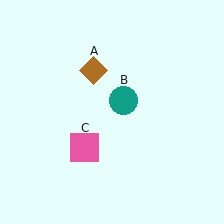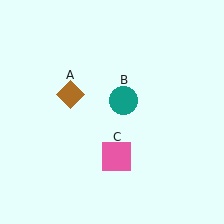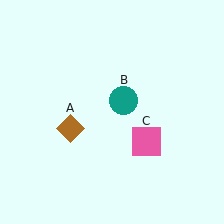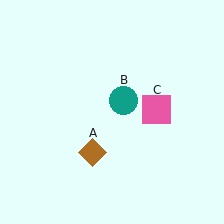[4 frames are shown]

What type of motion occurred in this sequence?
The brown diamond (object A), pink square (object C) rotated counterclockwise around the center of the scene.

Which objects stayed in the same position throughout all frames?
Teal circle (object B) remained stationary.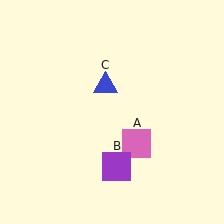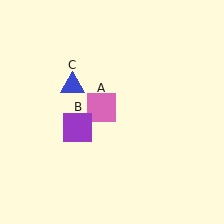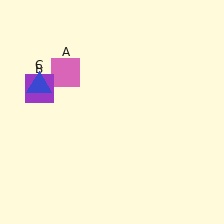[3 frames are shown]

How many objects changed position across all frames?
3 objects changed position: pink square (object A), purple square (object B), blue triangle (object C).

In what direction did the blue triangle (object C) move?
The blue triangle (object C) moved left.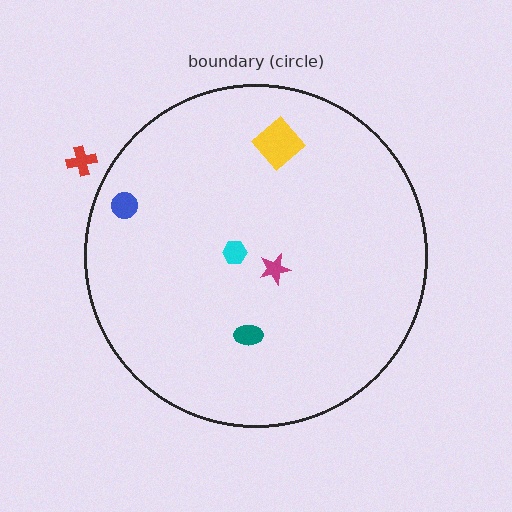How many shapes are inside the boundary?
5 inside, 1 outside.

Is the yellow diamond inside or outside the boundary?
Inside.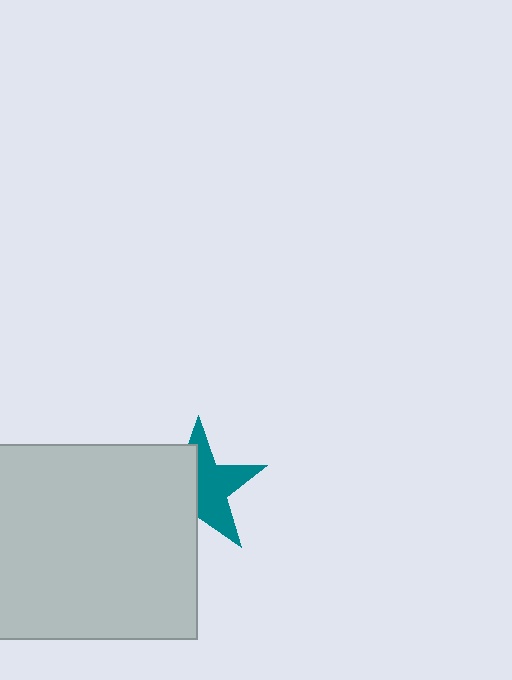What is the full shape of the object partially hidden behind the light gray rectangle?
The partially hidden object is a teal star.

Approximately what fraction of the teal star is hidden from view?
Roughly 47% of the teal star is hidden behind the light gray rectangle.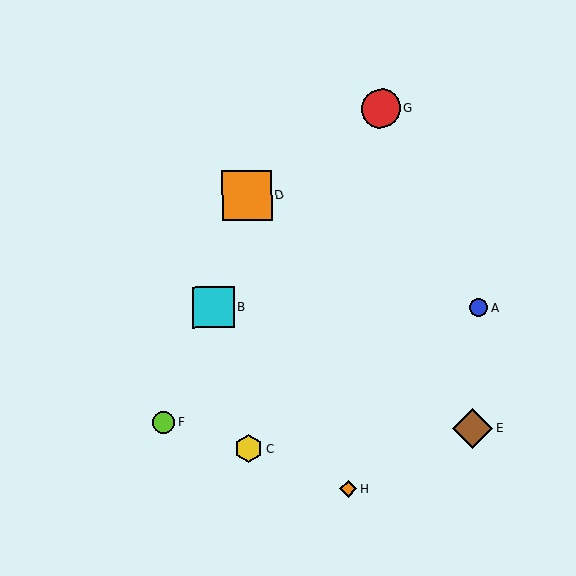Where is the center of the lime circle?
The center of the lime circle is at (164, 422).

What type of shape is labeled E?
Shape E is a brown diamond.